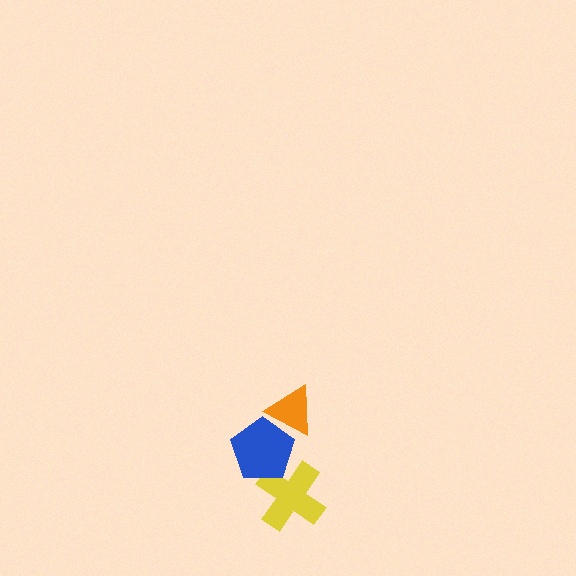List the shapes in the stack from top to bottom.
From top to bottom: the orange triangle, the blue pentagon, the yellow cross.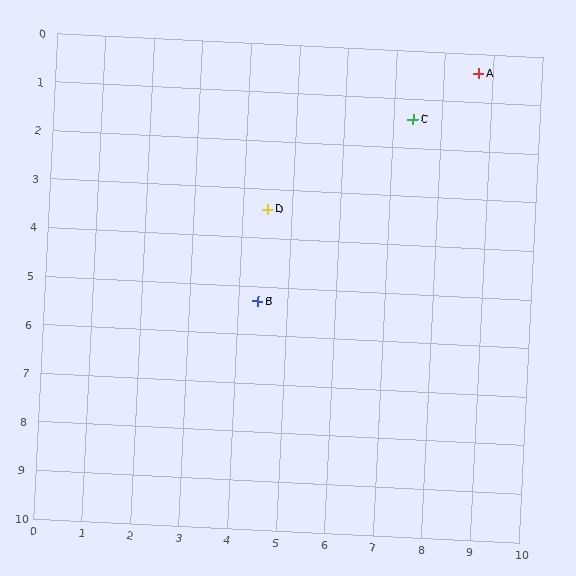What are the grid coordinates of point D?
Point D is at approximately (4.5, 3.4).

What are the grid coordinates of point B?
Point B is at approximately (4.4, 5.3).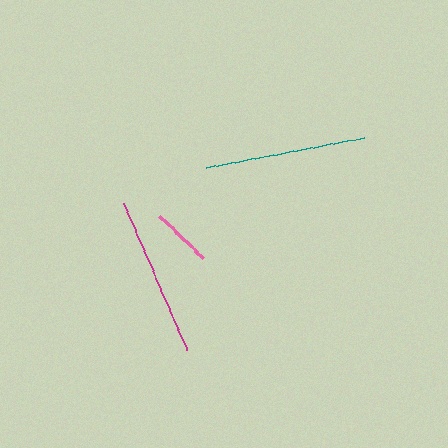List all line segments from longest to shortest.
From longest to shortest: magenta, teal, pink.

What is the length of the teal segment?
The teal segment is approximately 160 pixels long.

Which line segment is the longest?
The magenta line is the longest at approximately 161 pixels.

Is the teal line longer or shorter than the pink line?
The teal line is longer than the pink line.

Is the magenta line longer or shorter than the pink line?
The magenta line is longer than the pink line.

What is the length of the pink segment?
The pink segment is approximately 62 pixels long.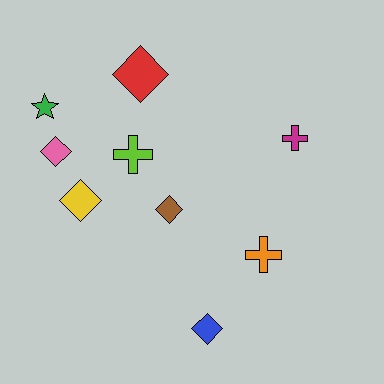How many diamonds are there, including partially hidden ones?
There are 5 diamonds.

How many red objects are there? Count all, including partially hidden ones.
There is 1 red object.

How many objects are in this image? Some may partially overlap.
There are 9 objects.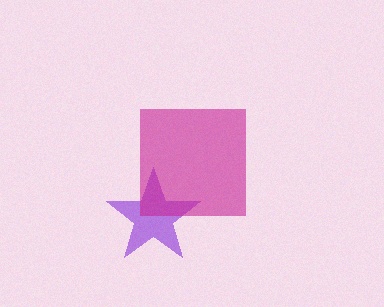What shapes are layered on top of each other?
The layered shapes are: a purple star, a magenta square.